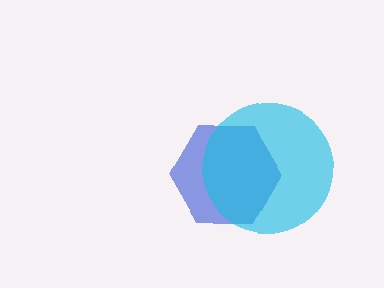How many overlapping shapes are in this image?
There are 2 overlapping shapes in the image.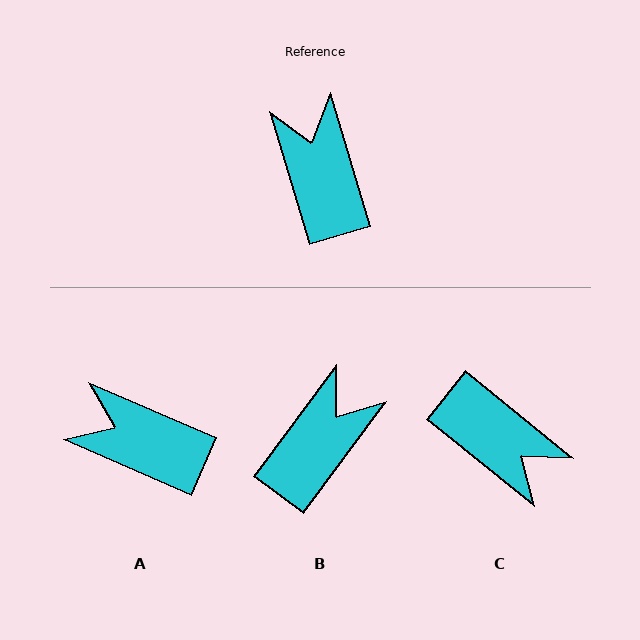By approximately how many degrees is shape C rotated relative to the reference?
Approximately 146 degrees clockwise.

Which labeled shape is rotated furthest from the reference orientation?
C, about 146 degrees away.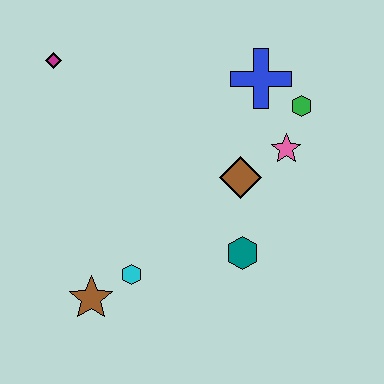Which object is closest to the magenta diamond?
The blue cross is closest to the magenta diamond.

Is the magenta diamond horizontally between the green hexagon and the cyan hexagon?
No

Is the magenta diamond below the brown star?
No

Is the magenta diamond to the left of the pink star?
Yes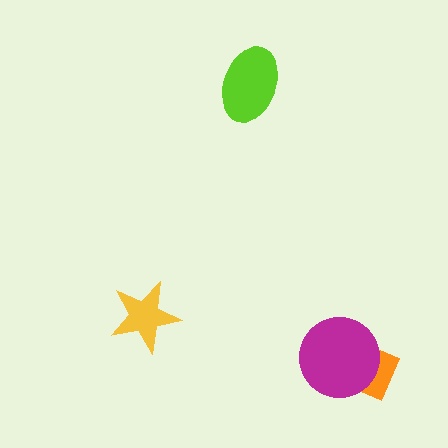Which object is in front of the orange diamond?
The magenta circle is in front of the orange diamond.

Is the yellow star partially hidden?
No, no other shape covers it.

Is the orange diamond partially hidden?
Yes, it is partially covered by another shape.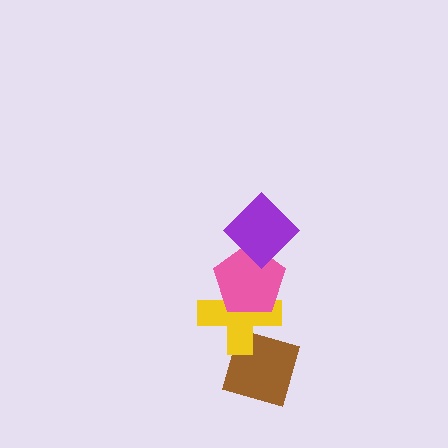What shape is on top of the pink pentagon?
The purple diamond is on top of the pink pentagon.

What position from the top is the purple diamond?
The purple diamond is 1st from the top.